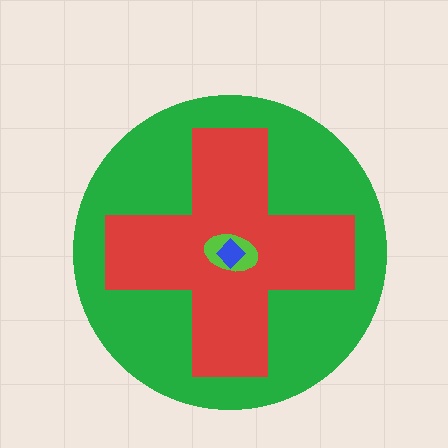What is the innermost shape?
The blue diamond.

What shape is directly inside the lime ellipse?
The blue diamond.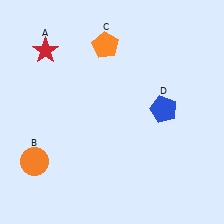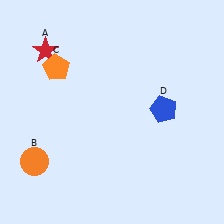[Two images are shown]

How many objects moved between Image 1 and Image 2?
1 object moved between the two images.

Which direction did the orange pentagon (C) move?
The orange pentagon (C) moved left.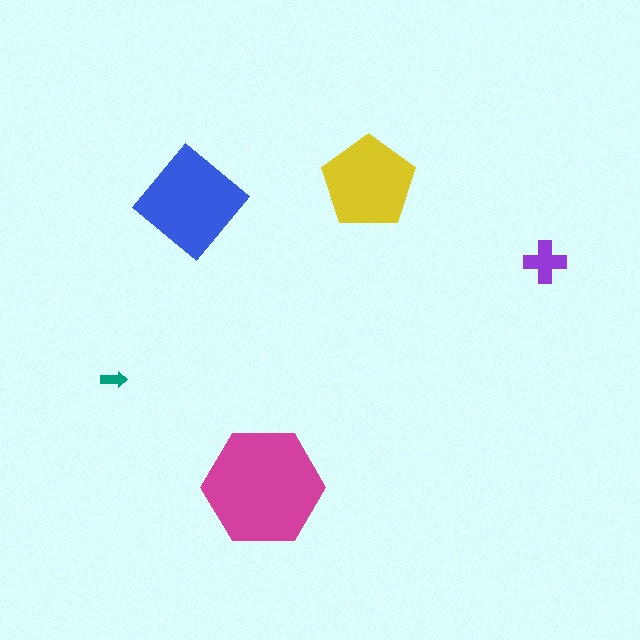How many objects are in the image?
There are 5 objects in the image.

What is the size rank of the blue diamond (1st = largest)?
2nd.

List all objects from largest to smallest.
The magenta hexagon, the blue diamond, the yellow pentagon, the purple cross, the teal arrow.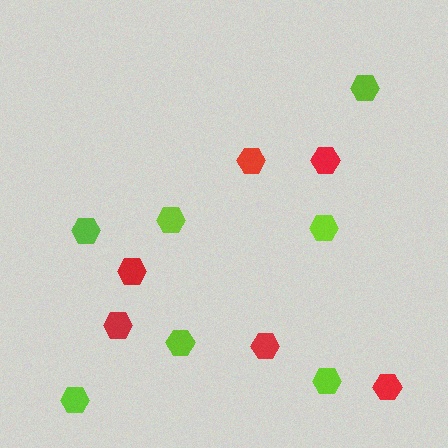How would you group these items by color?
There are 2 groups: one group of red hexagons (6) and one group of lime hexagons (7).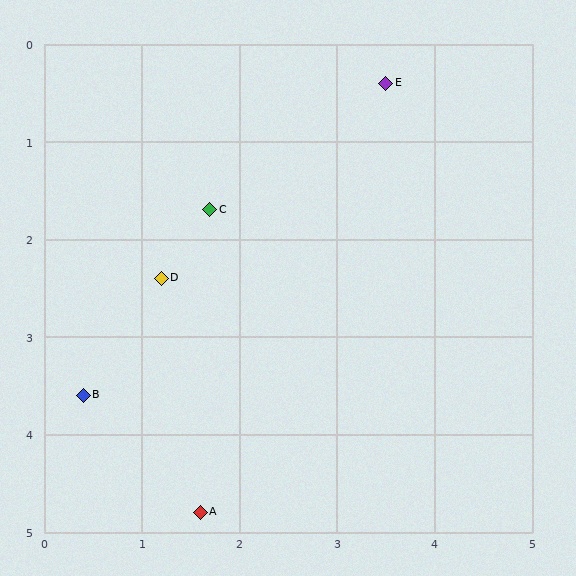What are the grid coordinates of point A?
Point A is at approximately (1.6, 4.8).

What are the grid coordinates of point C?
Point C is at approximately (1.7, 1.7).